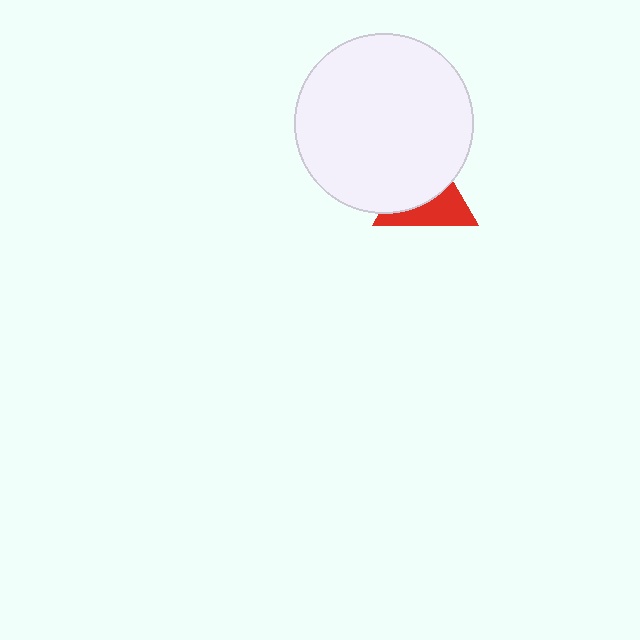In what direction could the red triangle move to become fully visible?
The red triangle could move down. That would shift it out from behind the white circle entirely.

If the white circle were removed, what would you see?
You would see the complete red triangle.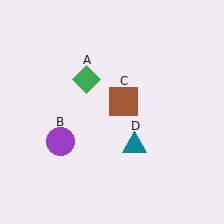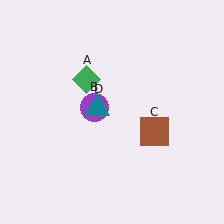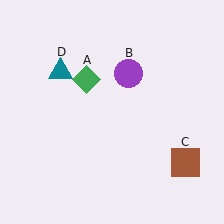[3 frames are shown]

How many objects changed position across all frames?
3 objects changed position: purple circle (object B), brown square (object C), teal triangle (object D).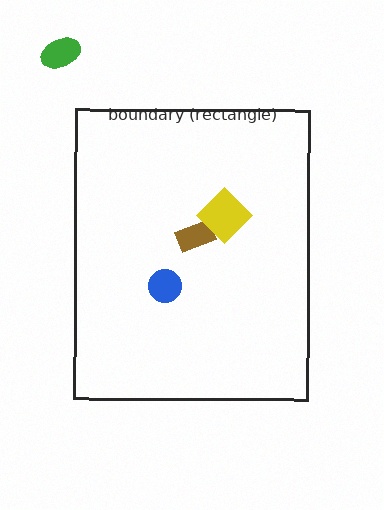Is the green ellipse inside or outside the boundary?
Outside.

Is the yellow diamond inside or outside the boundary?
Inside.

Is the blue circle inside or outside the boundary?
Inside.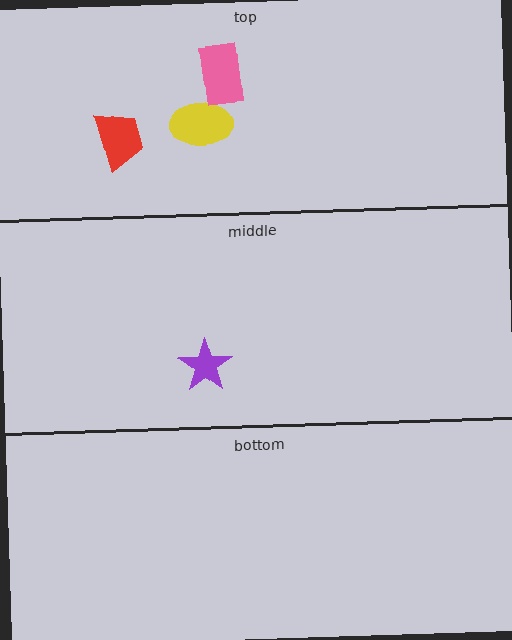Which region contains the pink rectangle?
The top region.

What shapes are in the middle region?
The purple star.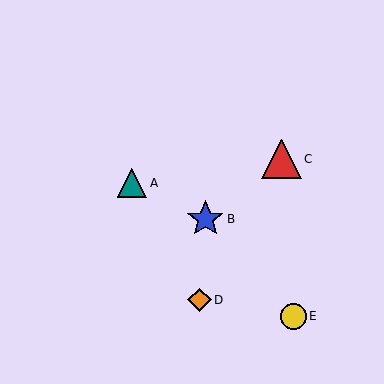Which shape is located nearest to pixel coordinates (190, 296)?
The orange diamond (labeled D) at (199, 300) is nearest to that location.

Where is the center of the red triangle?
The center of the red triangle is at (281, 159).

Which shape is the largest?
The red triangle (labeled C) is the largest.